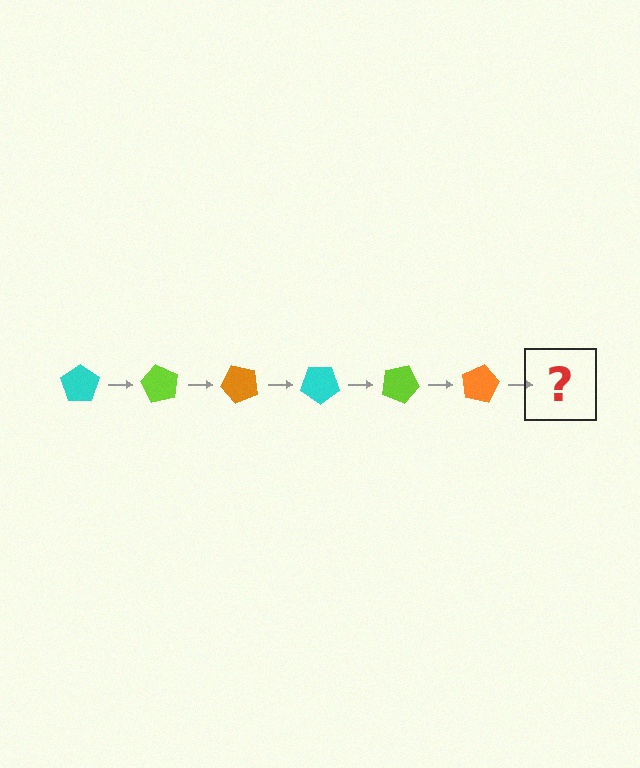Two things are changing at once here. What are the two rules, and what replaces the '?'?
The two rules are that it rotates 60 degrees each step and the color cycles through cyan, lime, and orange. The '?' should be a cyan pentagon, rotated 360 degrees from the start.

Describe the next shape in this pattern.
It should be a cyan pentagon, rotated 360 degrees from the start.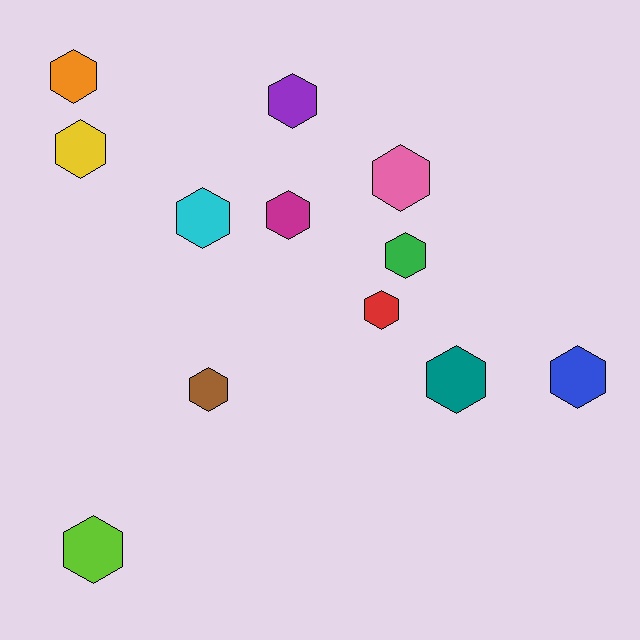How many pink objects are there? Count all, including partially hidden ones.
There is 1 pink object.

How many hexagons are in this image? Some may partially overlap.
There are 12 hexagons.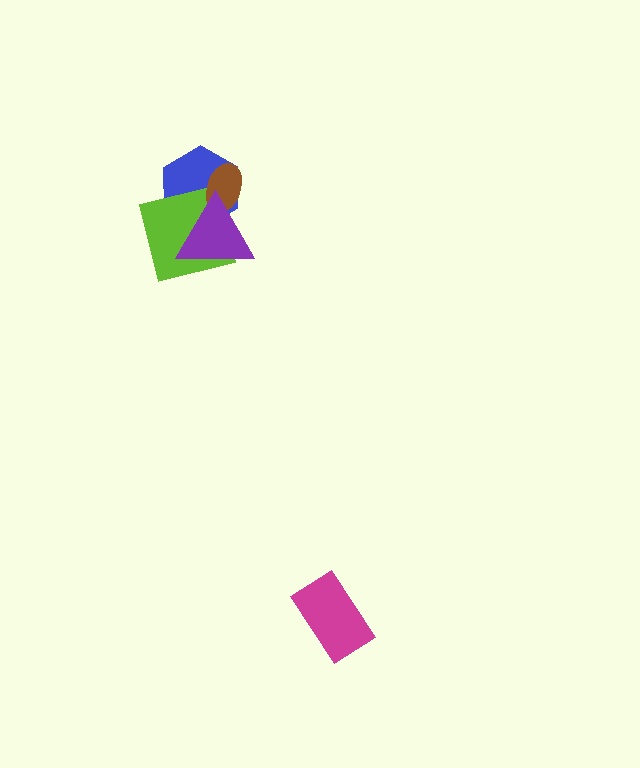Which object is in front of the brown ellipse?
The purple triangle is in front of the brown ellipse.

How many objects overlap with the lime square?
3 objects overlap with the lime square.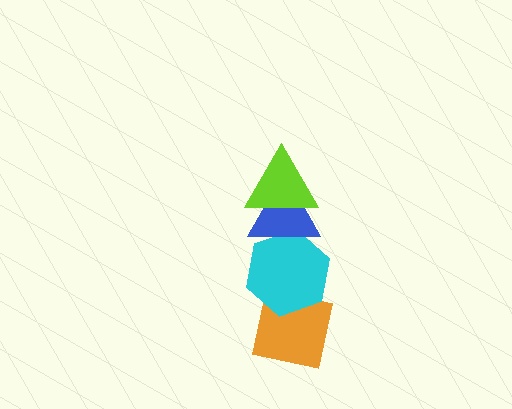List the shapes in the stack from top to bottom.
From top to bottom: the lime triangle, the blue triangle, the cyan hexagon, the orange square.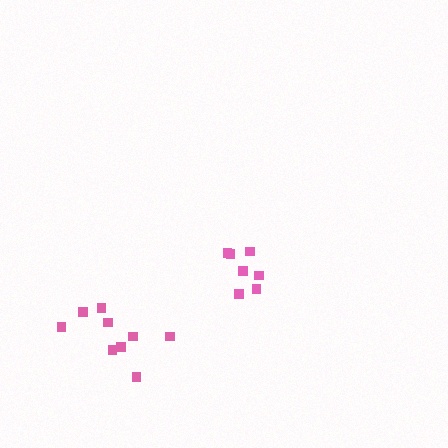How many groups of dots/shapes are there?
There are 2 groups.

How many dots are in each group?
Group 1: 7 dots, Group 2: 9 dots (16 total).